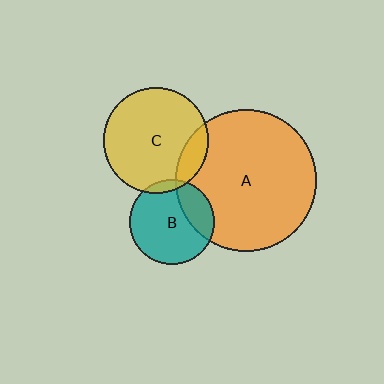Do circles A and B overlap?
Yes.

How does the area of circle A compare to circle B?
Approximately 2.8 times.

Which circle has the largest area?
Circle A (orange).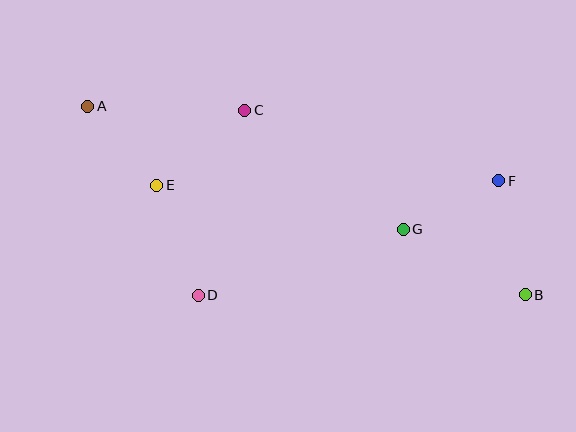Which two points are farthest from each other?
Points A and B are farthest from each other.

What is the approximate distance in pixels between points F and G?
The distance between F and G is approximately 107 pixels.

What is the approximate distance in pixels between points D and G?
The distance between D and G is approximately 215 pixels.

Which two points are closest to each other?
Points A and E are closest to each other.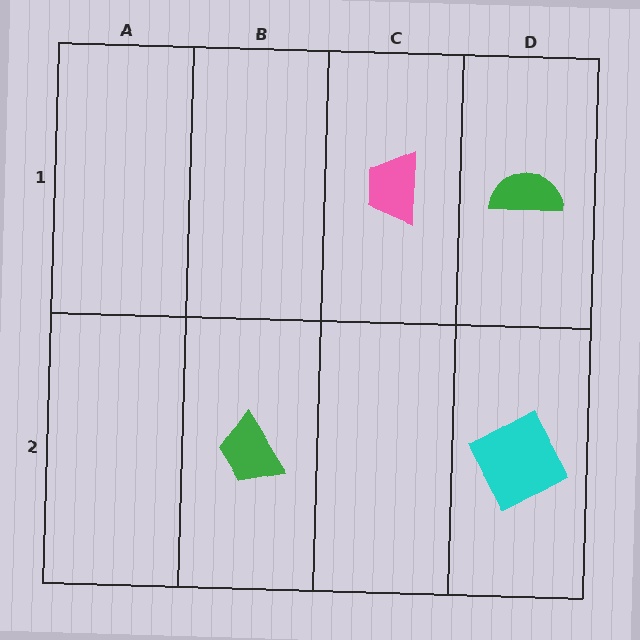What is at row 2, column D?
A cyan square.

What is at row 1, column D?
A green semicircle.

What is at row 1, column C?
A pink trapezoid.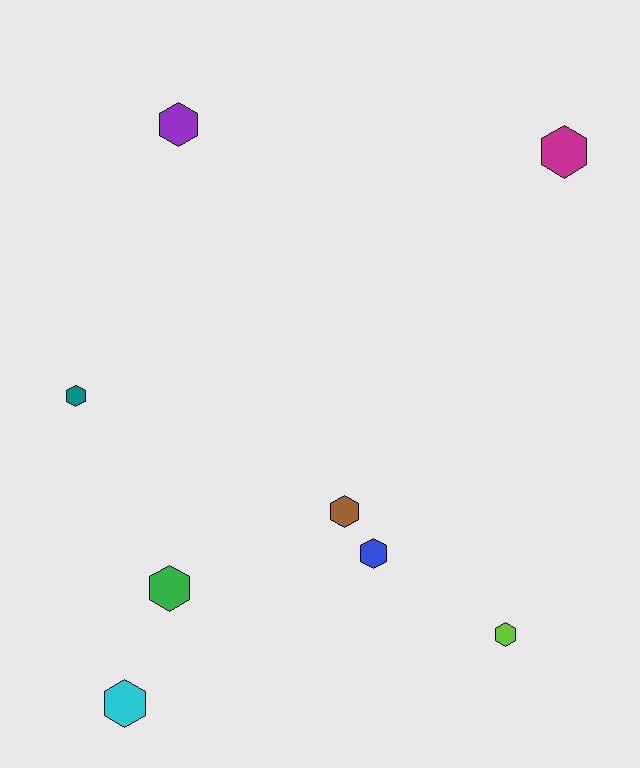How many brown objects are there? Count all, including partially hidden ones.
There is 1 brown object.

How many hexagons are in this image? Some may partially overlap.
There are 8 hexagons.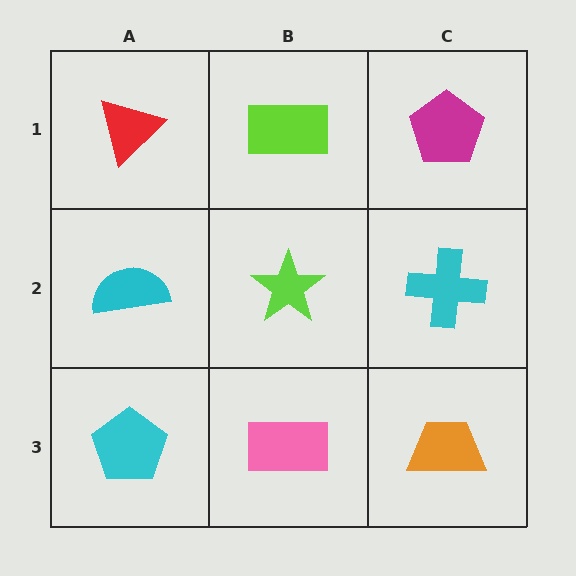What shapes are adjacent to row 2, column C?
A magenta pentagon (row 1, column C), an orange trapezoid (row 3, column C), a lime star (row 2, column B).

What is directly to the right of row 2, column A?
A lime star.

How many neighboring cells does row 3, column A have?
2.